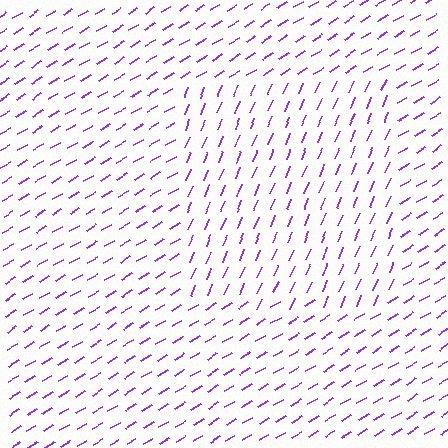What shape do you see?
I see a rectangle.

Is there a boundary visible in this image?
Yes, there is a texture boundary formed by a change in line orientation.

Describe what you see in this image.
The image is filled with small purple line segments. A rectangle region in the image has lines oriented differently from the surrounding lines, creating a visible texture boundary.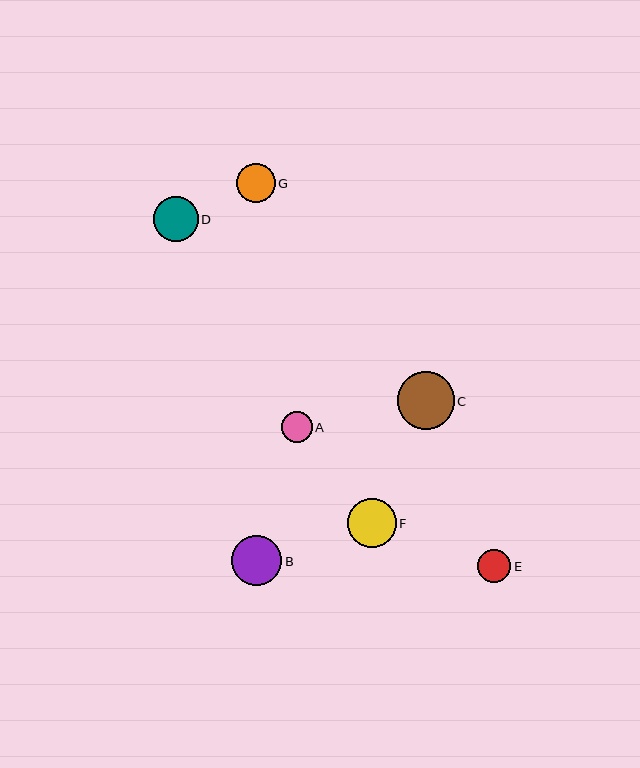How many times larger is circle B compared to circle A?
Circle B is approximately 1.6 times the size of circle A.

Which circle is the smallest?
Circle A is the smallest with a size of approximately 31 pixels.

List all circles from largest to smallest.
From largest to smallest: C, B, F, D, G, E, A.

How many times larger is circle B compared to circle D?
Circle B is approximately 1.1 times the size of circle D.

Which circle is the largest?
Circle C is the largest with a size of approximately 57 pixels.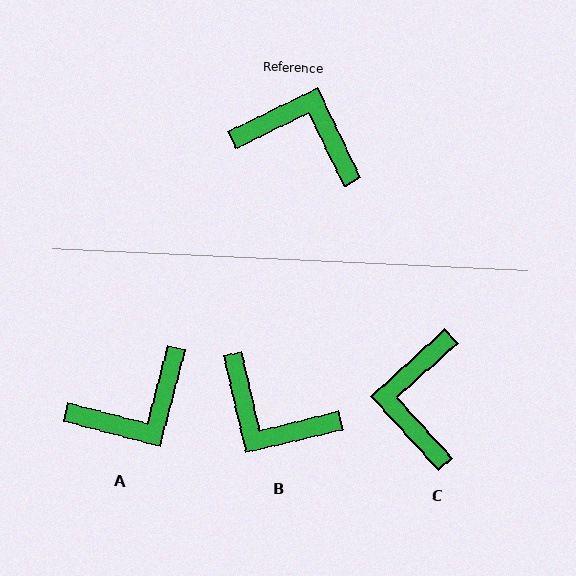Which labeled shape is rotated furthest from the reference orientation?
B, about 167 degrees away.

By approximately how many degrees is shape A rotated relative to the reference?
Approximately 130 degrees clockwise.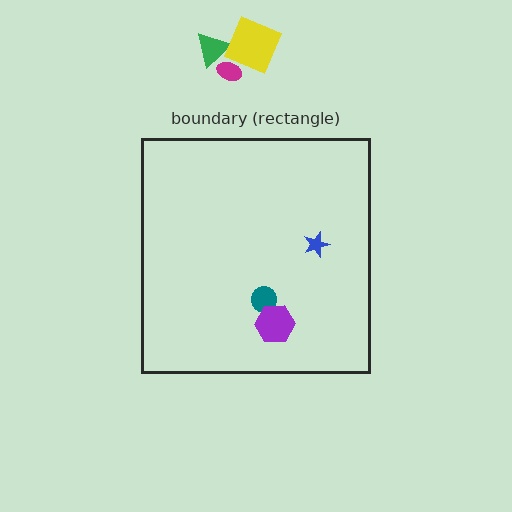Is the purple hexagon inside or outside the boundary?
Inside.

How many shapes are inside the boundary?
3 inside, 3 outside.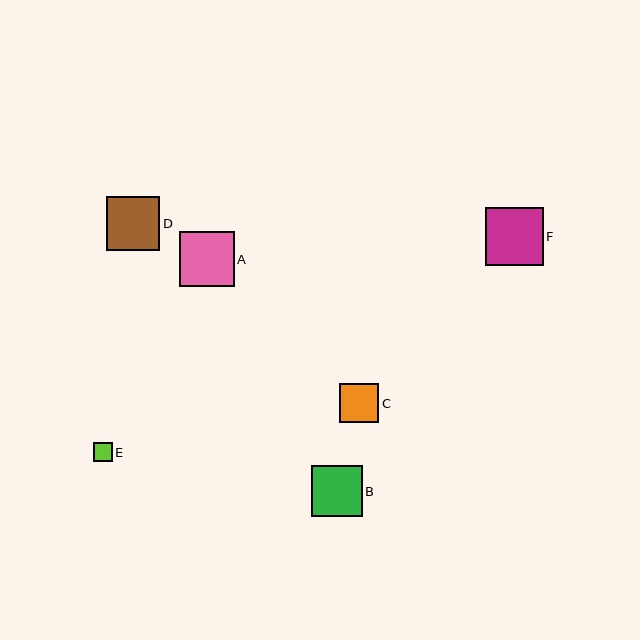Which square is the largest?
Square F is the largest with a size of approximately 58 pixels.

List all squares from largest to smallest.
From largest to smallest: F, A, D, B, C, E.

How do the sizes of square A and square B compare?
Square A and square B are approximately the same size.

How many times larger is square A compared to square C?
Square A is approximately 1.4 times the size of square C.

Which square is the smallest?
Square E is the smallest with a size of approximately 19 pixels.